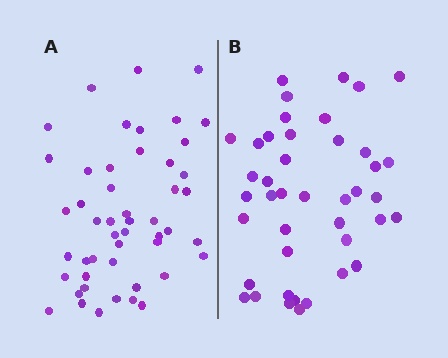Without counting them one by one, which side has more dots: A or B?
Region A (the left region) has more dots.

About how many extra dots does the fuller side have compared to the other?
Region A has roughly 8 or so more dots than region B.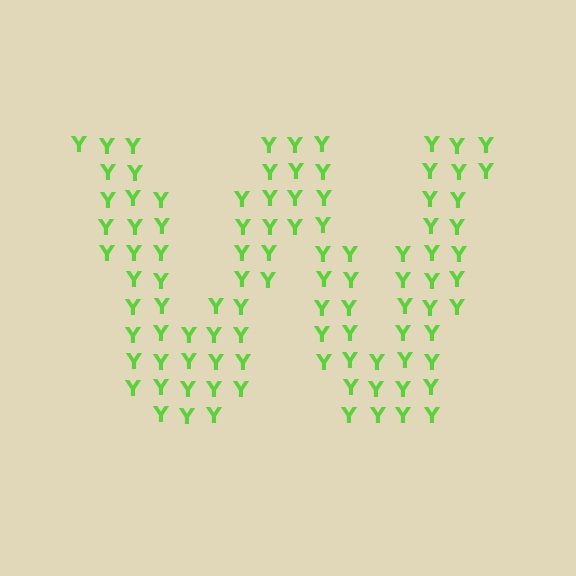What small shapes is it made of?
It is made of small letter Y's.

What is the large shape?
The large shape is the letter W.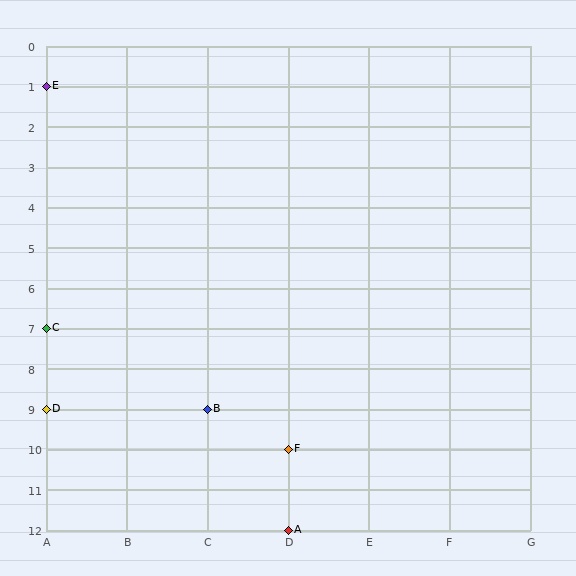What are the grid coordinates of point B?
Point B is at grid coordinates (C, 9).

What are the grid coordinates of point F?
Point F is at grid coordinates (D, 10).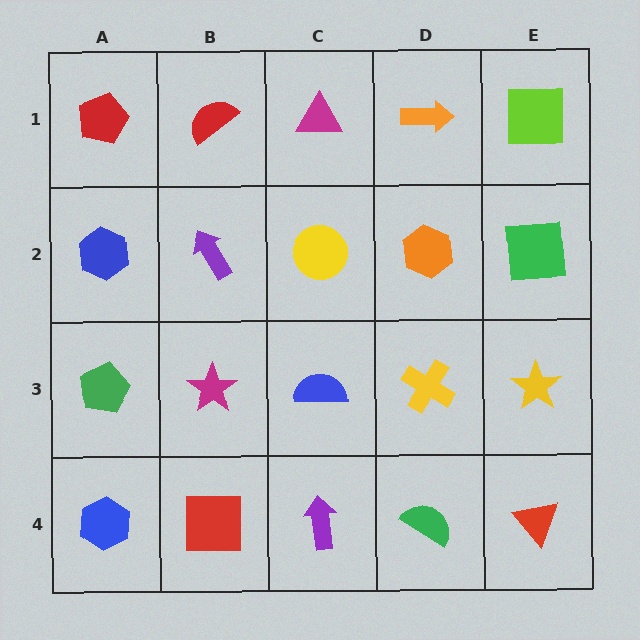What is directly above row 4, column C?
A blue semicircle.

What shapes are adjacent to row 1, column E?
A green square (row 2, column E), an orange arrow (row 1, column D).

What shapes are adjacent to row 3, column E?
A green square (row 2, column E), a red triangle (row 4, column E), a yellow cross (row 3, column D).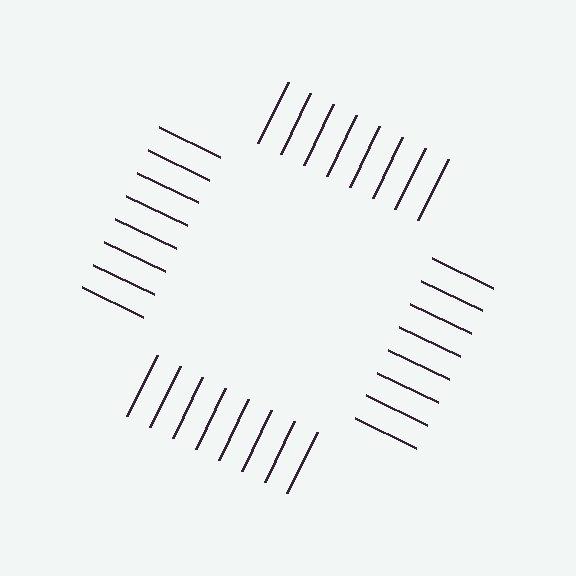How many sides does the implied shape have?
4 sides — the line-ends trace a square.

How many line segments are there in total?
32 — 8 along each of the 4 edges.